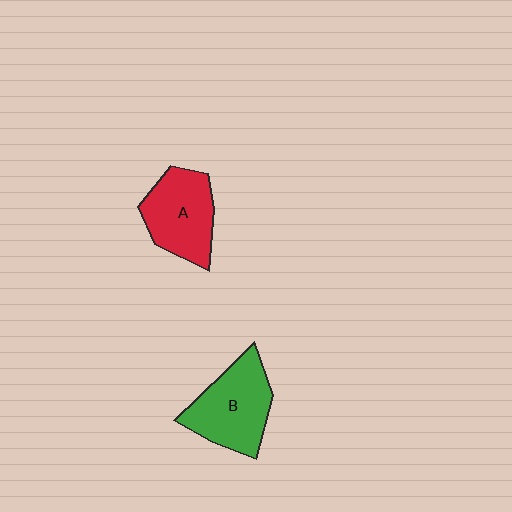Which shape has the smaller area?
Shape A (red).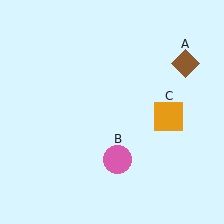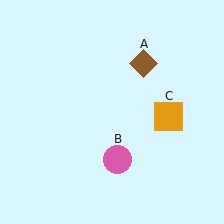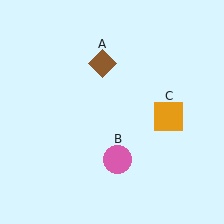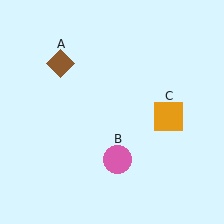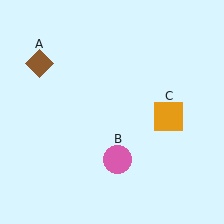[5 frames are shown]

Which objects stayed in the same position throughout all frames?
Pink circle (object B) and orange square (object C) remained stationary.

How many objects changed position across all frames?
1 object changed position: brown diamond (object A).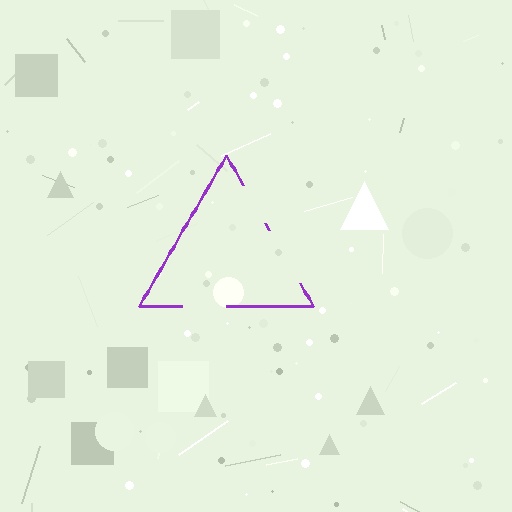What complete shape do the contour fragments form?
The contour fragments form a triangle.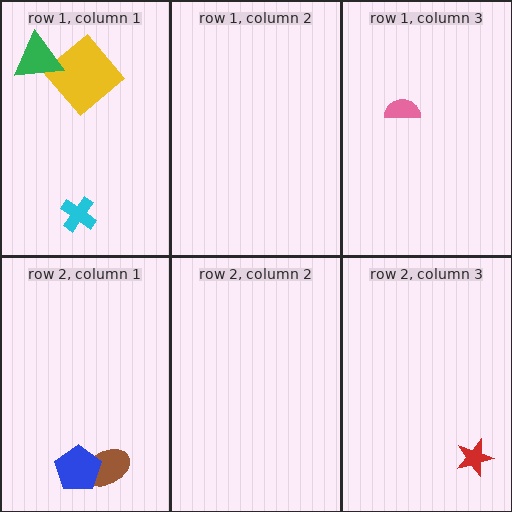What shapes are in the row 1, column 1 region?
The yellow diamond, the green triangle, the cyan cross.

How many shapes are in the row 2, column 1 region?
2.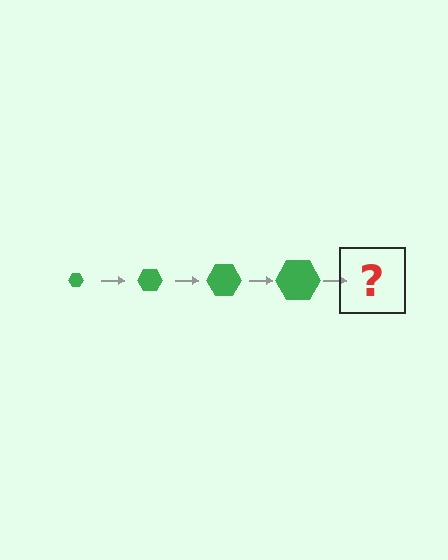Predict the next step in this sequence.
The next step is a green hexagon, larger than the previous one.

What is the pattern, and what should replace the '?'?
The pattern is that the hexagon gets progressively larger each step. The '?' should be a green hexagon, larger than the previous one.